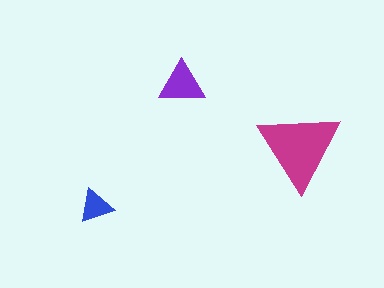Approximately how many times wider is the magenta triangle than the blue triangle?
About 2.5 times wider.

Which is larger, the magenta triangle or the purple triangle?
The magenta one.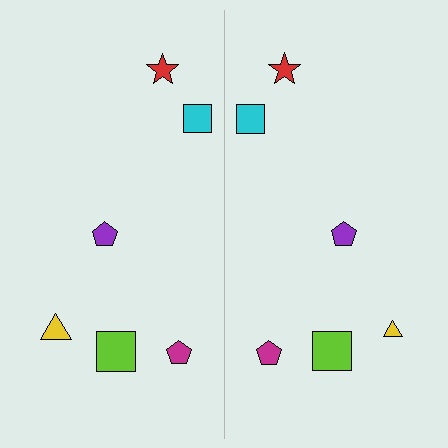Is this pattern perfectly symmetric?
No, the pattern is not perfectly symmetric. The yellow triangle on the right side has a different size than its mirror counterpart.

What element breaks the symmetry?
The yellow triangle on the right side has a different size than its mirror counterpart.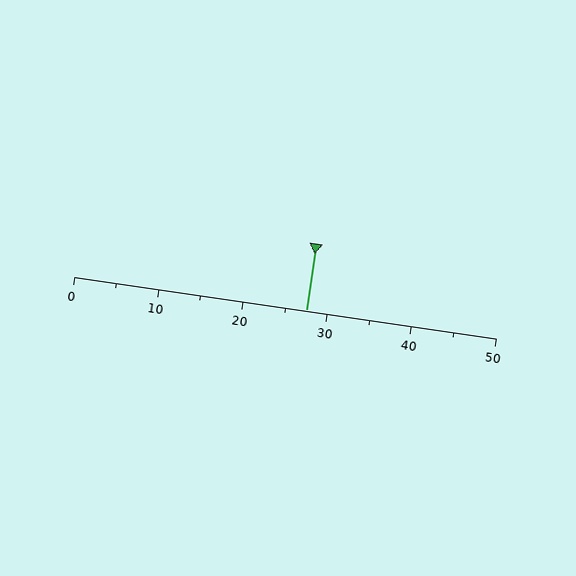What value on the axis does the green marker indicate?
The marker indicates approximately 27.5.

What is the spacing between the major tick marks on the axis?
The major ticks are spaced 10 apart.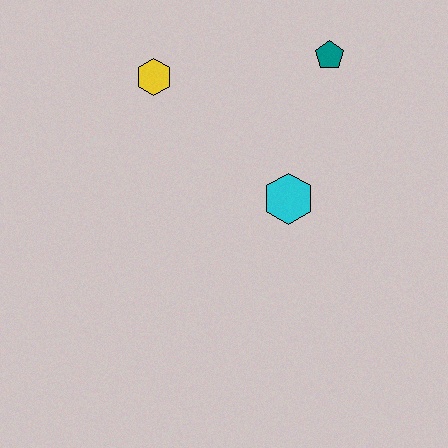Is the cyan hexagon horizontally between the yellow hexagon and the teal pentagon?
Yes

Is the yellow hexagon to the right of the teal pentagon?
No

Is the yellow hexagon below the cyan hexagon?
No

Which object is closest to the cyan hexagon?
The teal pentagon is closest to the cyan hexagon.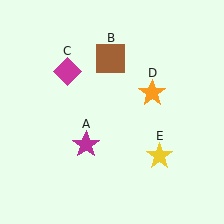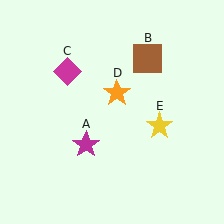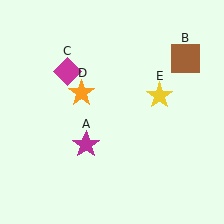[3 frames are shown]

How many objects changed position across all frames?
3 objects changed position: brown square (object B), orange star (object D), yellow star (object E).